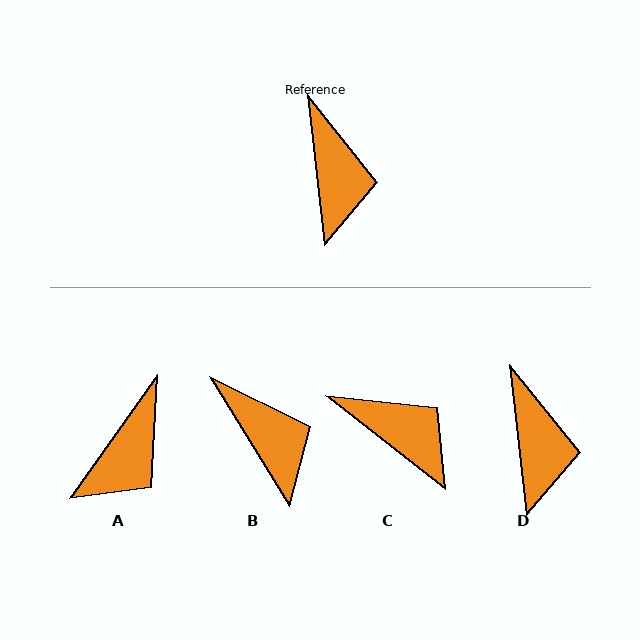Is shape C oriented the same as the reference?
No, it is off by about 45 degrees.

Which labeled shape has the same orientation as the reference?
D.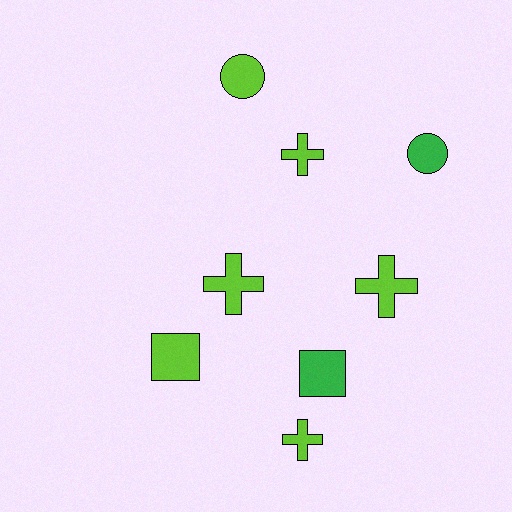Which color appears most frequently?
Lime, with 6 objects.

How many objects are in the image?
There are 8 objects.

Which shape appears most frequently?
Cross, with 4 objects.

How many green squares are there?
There is 1 green square.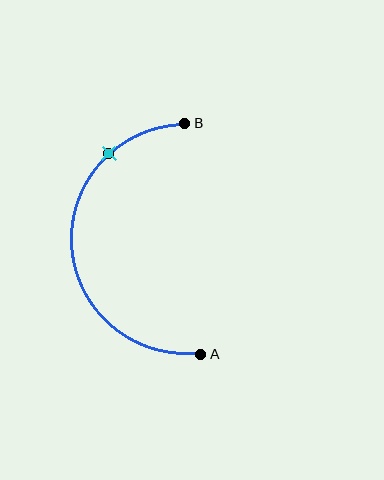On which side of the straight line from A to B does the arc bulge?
The arc bulges to the left of the straight line connecting A and B.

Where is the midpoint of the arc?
The arc midpoint is the point on the curve farthest from the straight line joining A and B. It sits to the left of that line.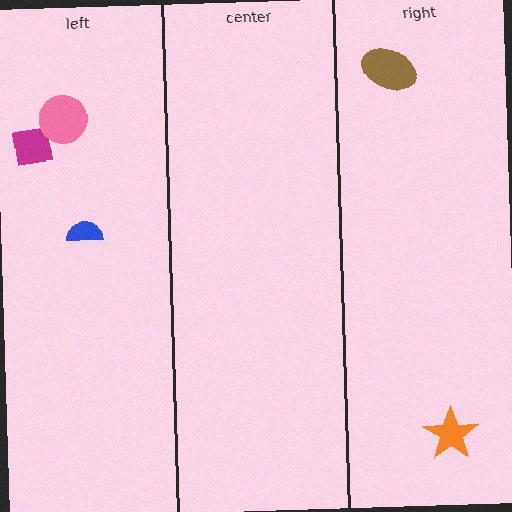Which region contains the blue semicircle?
The left region.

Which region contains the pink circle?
The left region.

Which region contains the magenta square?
The left region.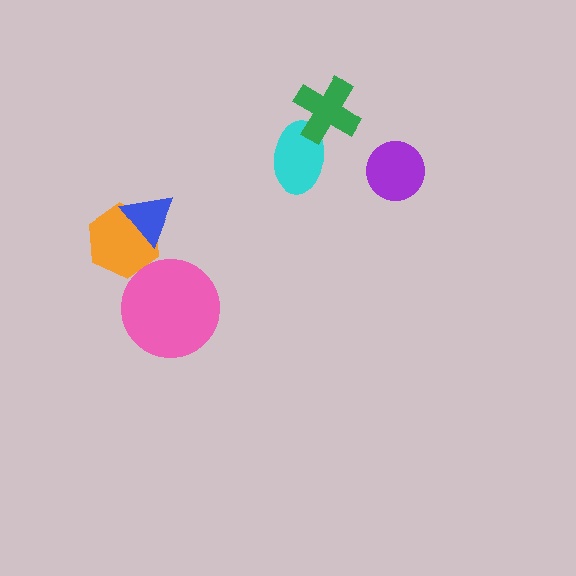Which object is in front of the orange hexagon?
The blue triangle is in front of the orange hexagon.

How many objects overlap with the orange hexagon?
1 object overlaps with the orange hexagon.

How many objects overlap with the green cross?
1 object overlaps with the green cross.